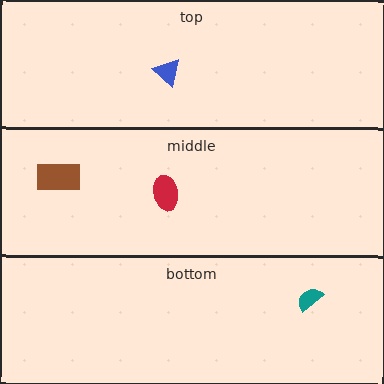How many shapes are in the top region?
1.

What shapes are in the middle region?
The brown rectangle, the red ellipse.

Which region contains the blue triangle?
The top region.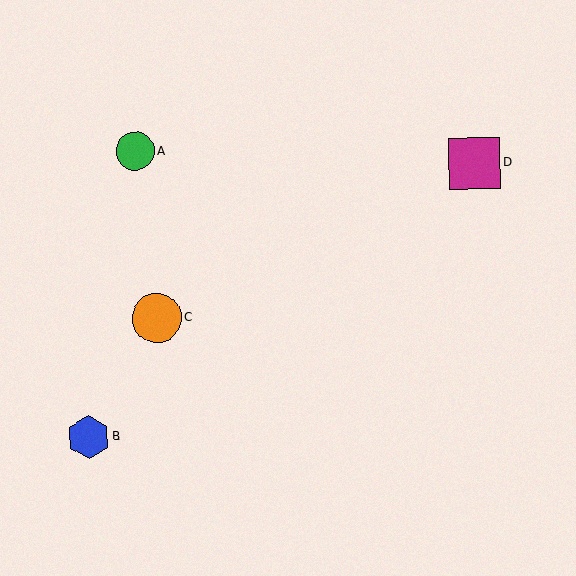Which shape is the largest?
The magenta square (labeled D) is the largest.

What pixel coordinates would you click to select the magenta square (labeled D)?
Click at (474, 163) to select the magenta square D.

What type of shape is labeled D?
Shape D is a magenta square.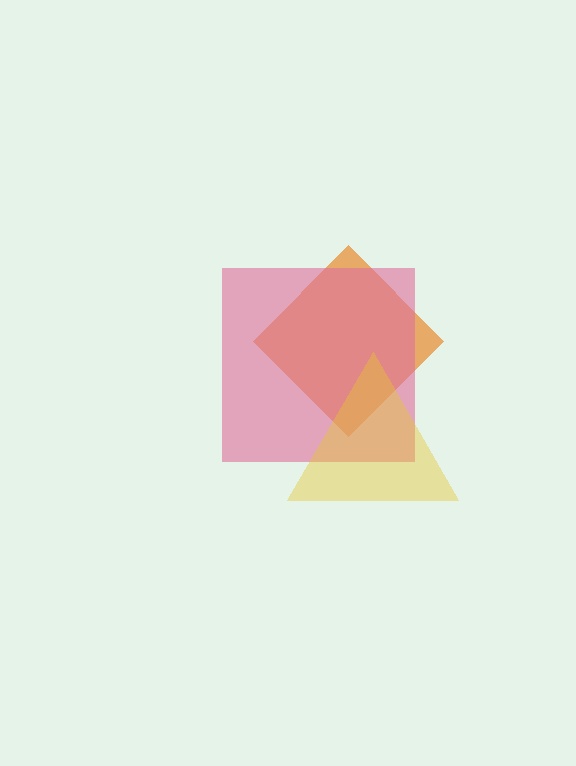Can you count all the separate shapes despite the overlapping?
Yes, there are 3 separate shapes.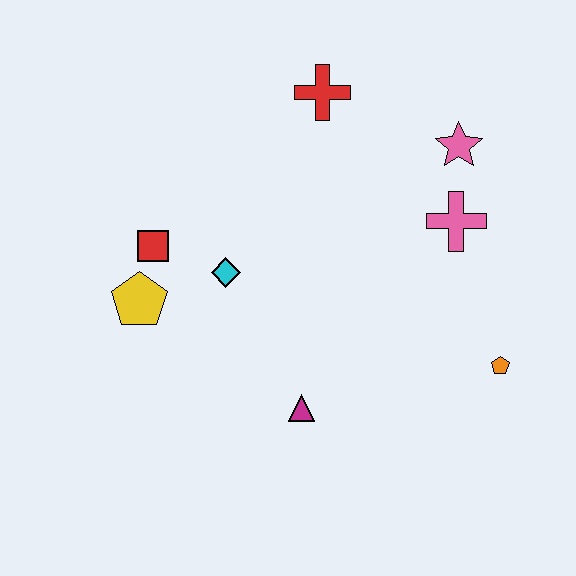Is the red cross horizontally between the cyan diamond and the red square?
No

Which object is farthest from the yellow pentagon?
The orange pentagon is farthest from the yellow pentagon.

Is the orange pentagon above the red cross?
No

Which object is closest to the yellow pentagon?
The red square is closest to the yellow pentagon.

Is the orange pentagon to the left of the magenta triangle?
No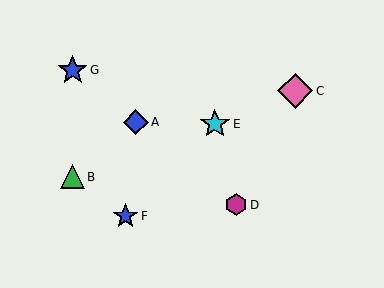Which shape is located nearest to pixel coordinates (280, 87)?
The pink diamond (labeled C) at (295, 91) is nearest to that location.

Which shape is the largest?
The pink diamond (labeled C) is the largest.